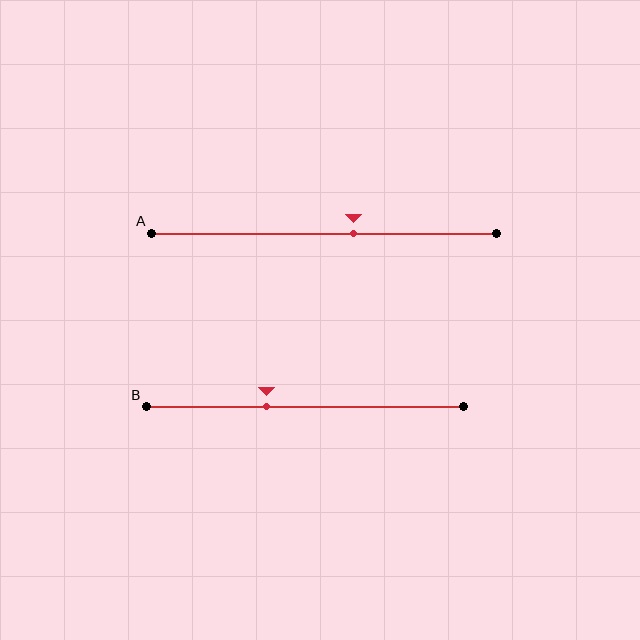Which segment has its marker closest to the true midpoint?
Segment A has its marker closest to the true midpoint.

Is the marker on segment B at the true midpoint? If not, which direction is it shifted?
No, the marker on segment B is shifted to the left by about 12% of the segment length.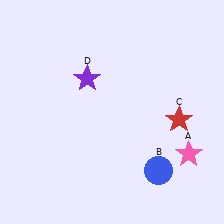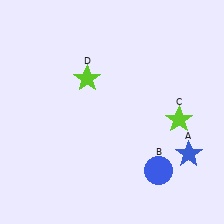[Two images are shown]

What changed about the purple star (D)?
In Image 1, D is purple. In Image 2, it changed to lime.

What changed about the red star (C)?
In Image 1, C is red. In Image 2, it changed to lime.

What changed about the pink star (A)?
In Image 1, A is pink. In Image 2, it changed to blue.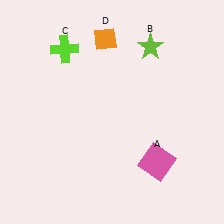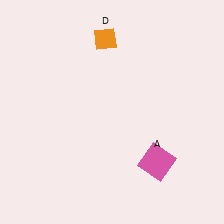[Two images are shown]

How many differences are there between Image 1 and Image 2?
There are 2 differences between the two images.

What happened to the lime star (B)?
The lime star (B) was removed in Image 2. It was in the top-right area of Image 1.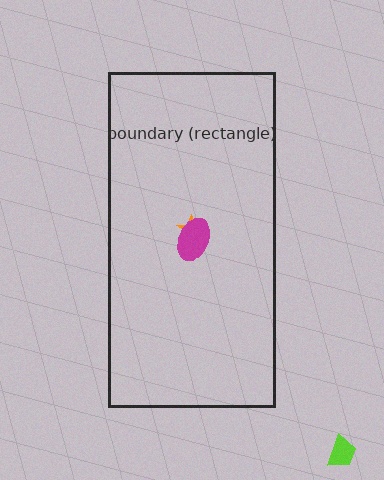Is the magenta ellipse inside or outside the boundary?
Inside.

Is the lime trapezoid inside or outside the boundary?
Outside.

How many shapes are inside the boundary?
2 inside, 1 outside.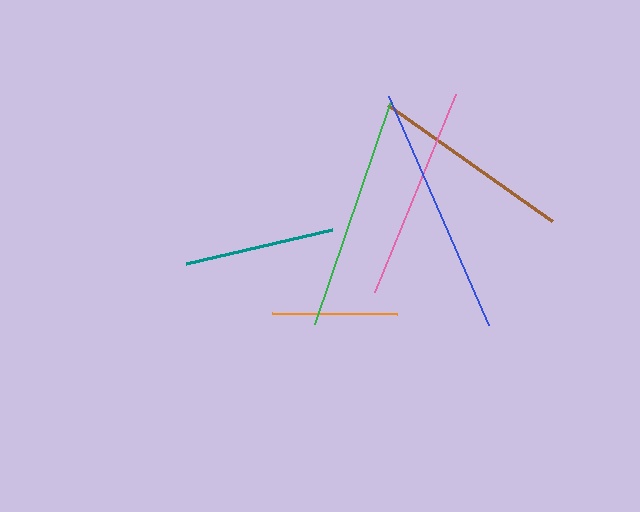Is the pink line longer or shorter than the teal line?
The pink line is longer than the teal line.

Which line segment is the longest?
The blue line is the longest at approximately 250 pixels.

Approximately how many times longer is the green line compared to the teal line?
The green line is approximately 1.6 times the length of the teal line.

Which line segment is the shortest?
The orange line is the shortest at approximately 125 pixels.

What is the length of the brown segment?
The brown segment is approximately 201 pixels long.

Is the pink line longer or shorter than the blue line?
The blue line is longer than the pink line.